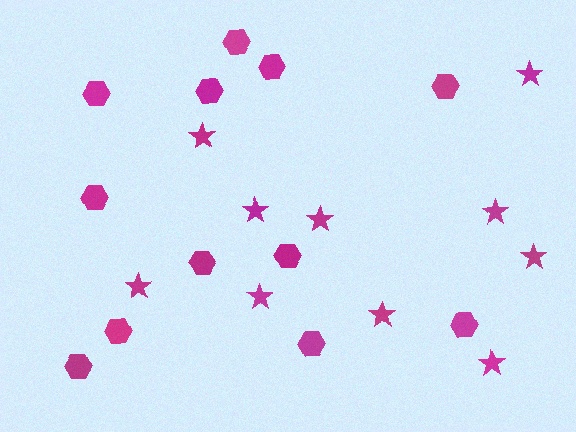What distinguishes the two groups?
There are 2 groups: one group of hexagons (12) and one group of stars (10).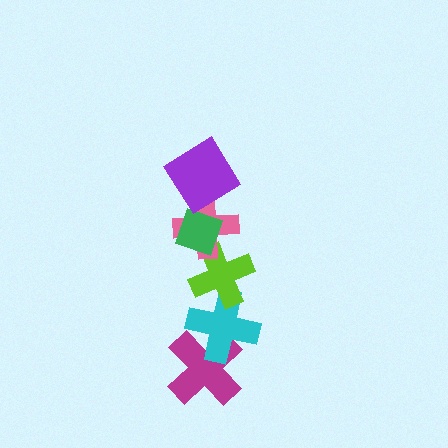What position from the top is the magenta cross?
The magenta cross is 6th from the top.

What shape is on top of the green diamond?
The purple diamond is on top of the green diamond.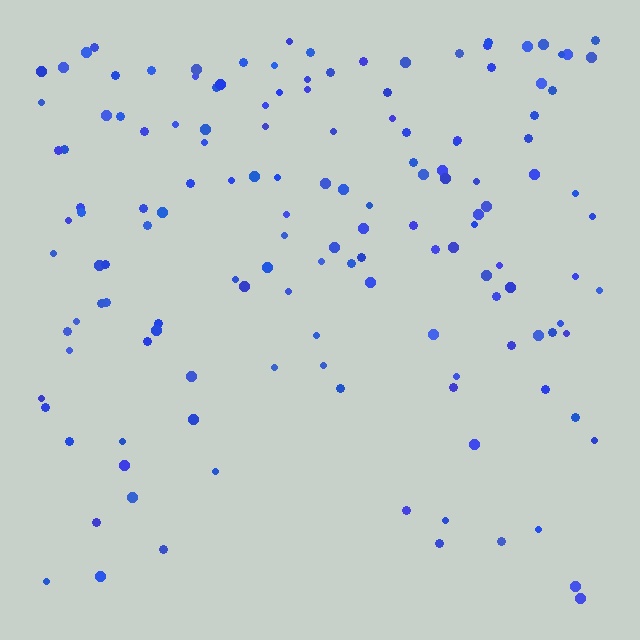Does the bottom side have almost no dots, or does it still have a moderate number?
Still a moderate number, just noticeably fewer than the top.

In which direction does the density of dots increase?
From bottom to top, with the top side densest.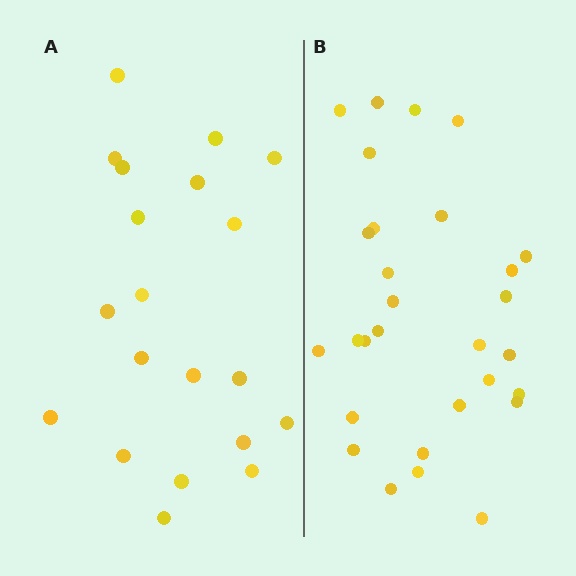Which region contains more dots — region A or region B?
Region B (the right region) has more dots.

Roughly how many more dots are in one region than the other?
Region B has roughly 8 or so more dots than region A.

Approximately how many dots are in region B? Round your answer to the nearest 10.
About 30 dots. (The exact count is 29, which rounds to 30.)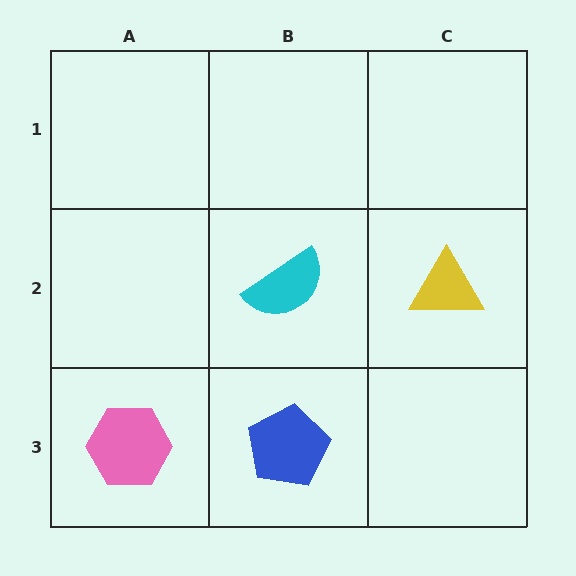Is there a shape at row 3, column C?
No, that cell is empty.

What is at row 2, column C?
A yellow triangle.